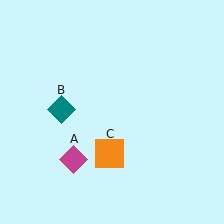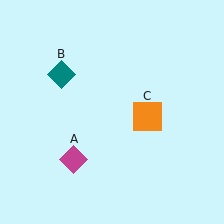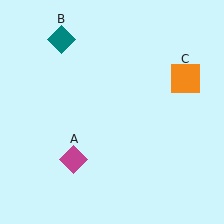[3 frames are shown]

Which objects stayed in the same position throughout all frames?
Magenta diamond (object A) remained stationary.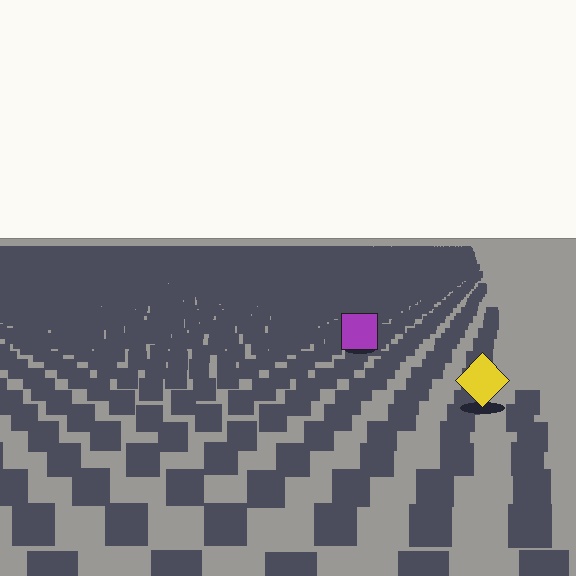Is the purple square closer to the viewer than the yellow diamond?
No. The yellow diamond is closer — you can tell from the texture gradient: the ground texture is coarser near it.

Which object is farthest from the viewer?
The purple square is farthest from the viewer. It appears smaller and the ground texture around it is denser.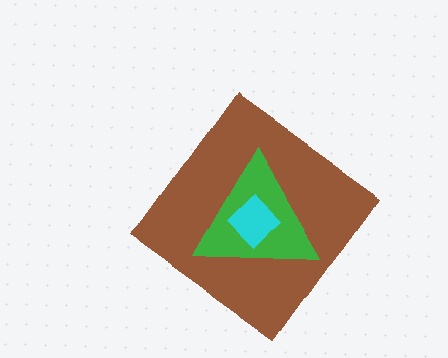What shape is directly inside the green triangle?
The cyan diamond.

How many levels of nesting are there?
3.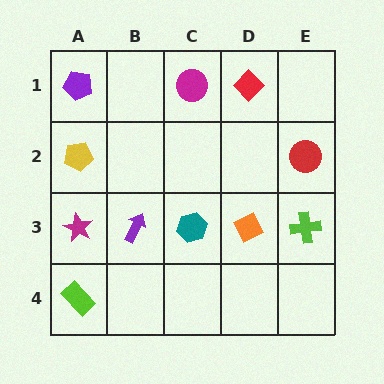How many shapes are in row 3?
5 shapes.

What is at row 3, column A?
A magenta star.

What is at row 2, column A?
A yellow pentagon.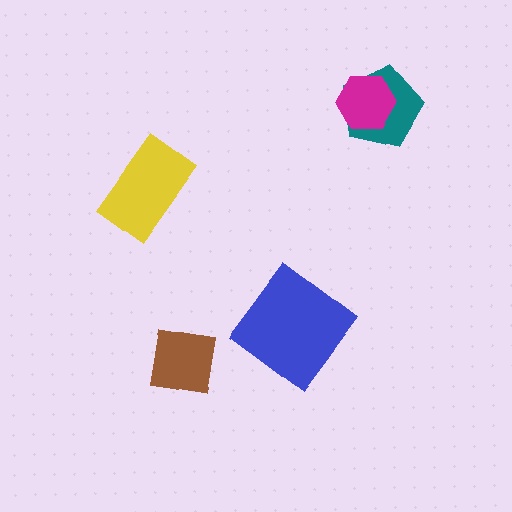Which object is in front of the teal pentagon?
The magenta hexagon is in front of the teal pentagon.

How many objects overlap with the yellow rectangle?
0 objects overlap with the yellow rectangle.